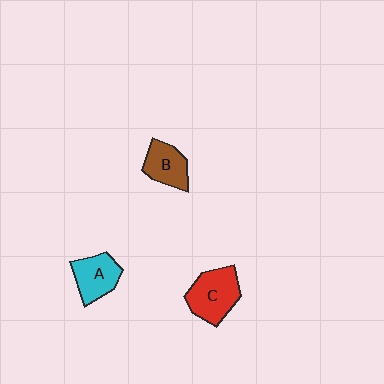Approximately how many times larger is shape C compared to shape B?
Approximately 1.4 times.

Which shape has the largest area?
Shape C (red).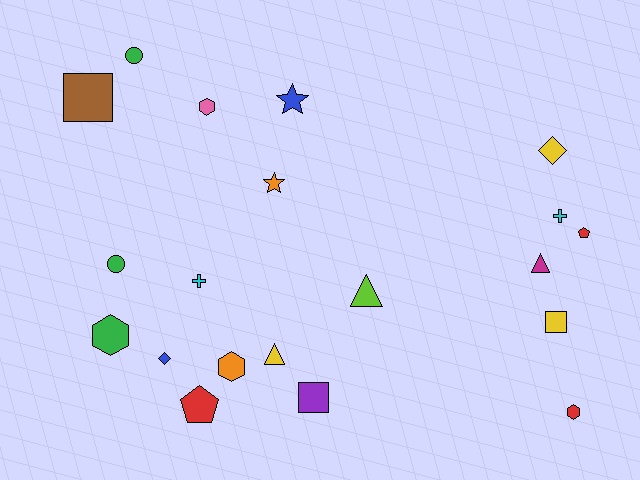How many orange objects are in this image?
There are 2 orange objects.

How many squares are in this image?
There are 3 squares.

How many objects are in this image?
There are 20 objects.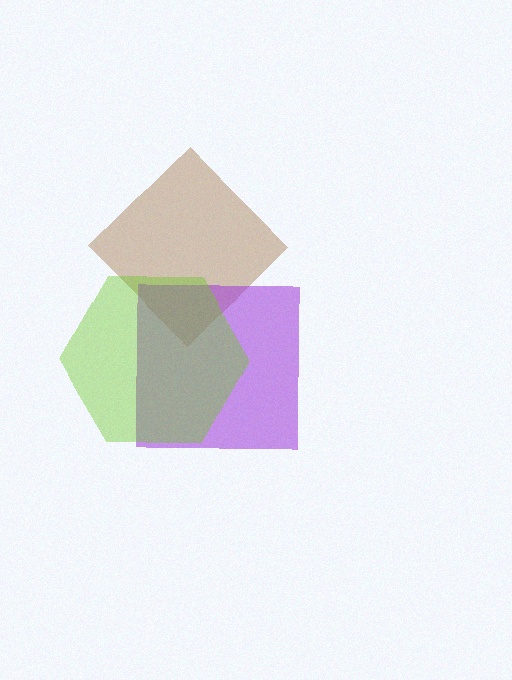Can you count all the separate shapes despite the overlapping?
Yes, there are 3 separate shapes.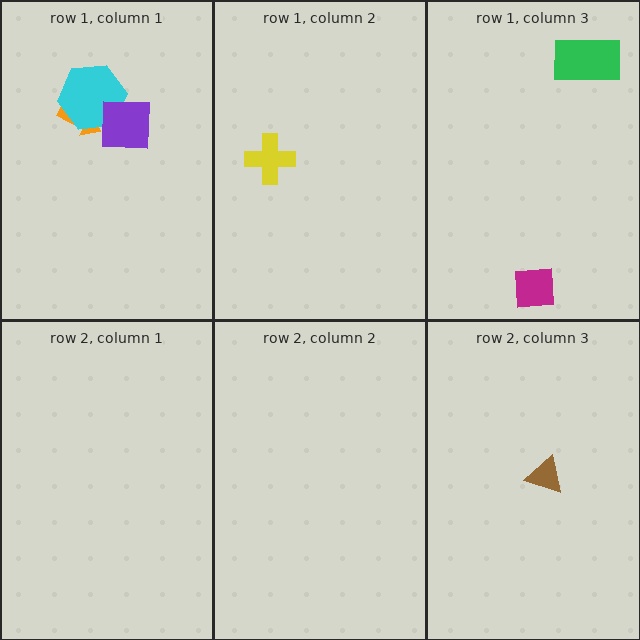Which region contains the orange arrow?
The row 1, column 1 region.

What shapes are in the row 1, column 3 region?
The green rectangle, the magenta square.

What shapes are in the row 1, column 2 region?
The yellow cross.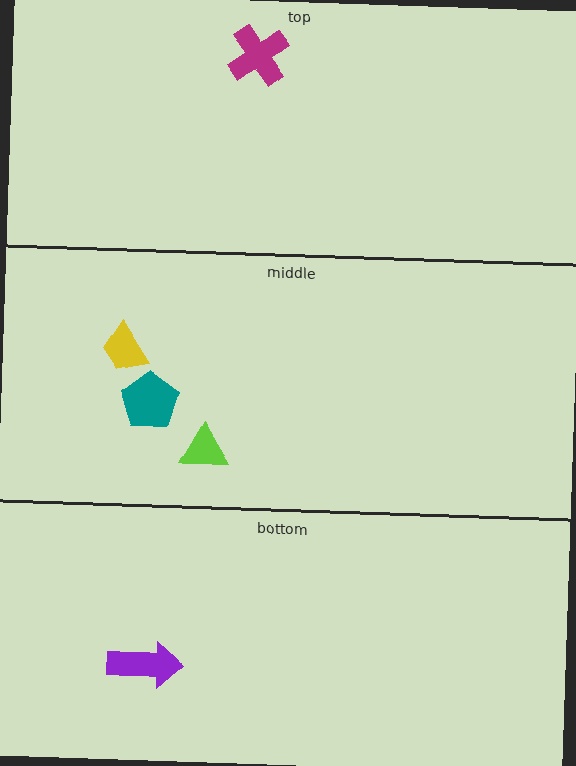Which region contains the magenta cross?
The top region.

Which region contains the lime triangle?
The middle region.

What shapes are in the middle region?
The teal pentagon, the yellow trapezoid, the lime triangle.